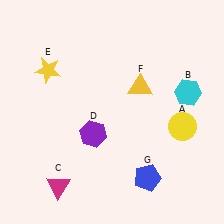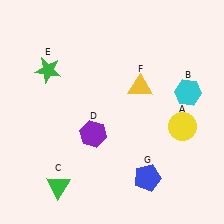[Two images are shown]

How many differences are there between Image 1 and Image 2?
There are 2 differences between the two images.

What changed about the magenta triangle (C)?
In Image 1, C is magenta. In Image 2, it changed to green.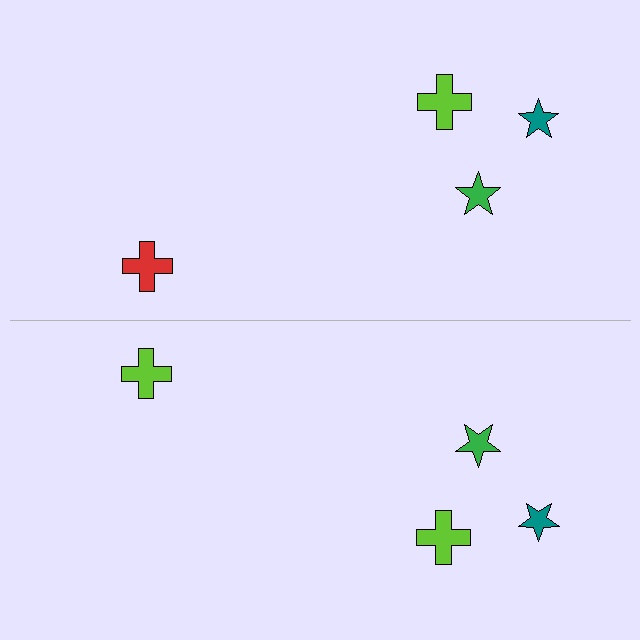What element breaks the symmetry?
The lime cross on the bottom side breaks the symmetry — its mirror counterpart is red.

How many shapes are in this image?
There are 8 shapes in this image.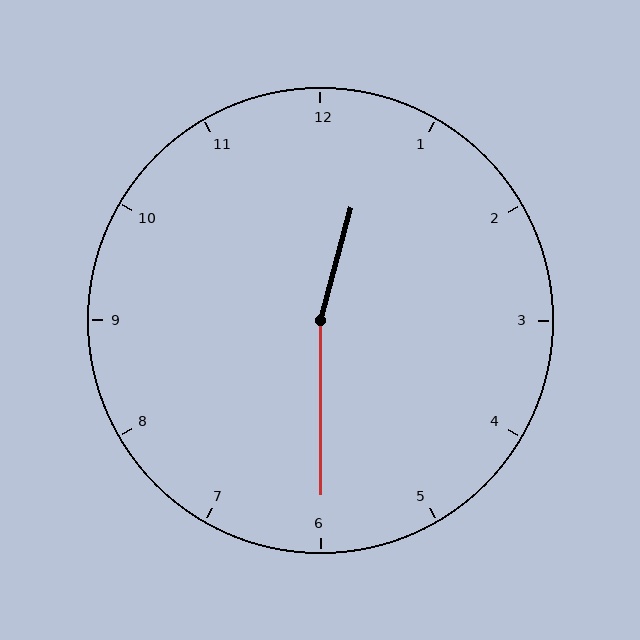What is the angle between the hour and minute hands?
Approximately 165 degrees.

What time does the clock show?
12:30.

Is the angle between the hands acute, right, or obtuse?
It is obtuse.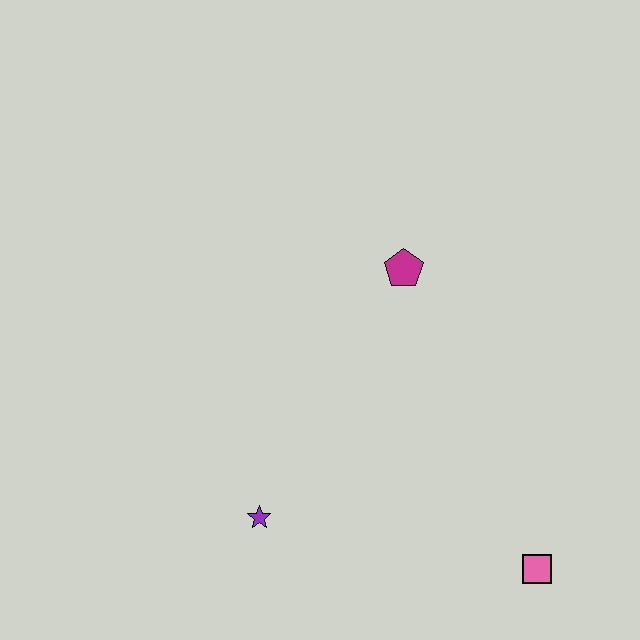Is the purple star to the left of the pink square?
Yes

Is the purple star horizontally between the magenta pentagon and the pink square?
No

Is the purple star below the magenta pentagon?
Yes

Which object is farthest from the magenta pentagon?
The pink square is farthest from the magenta pentagon.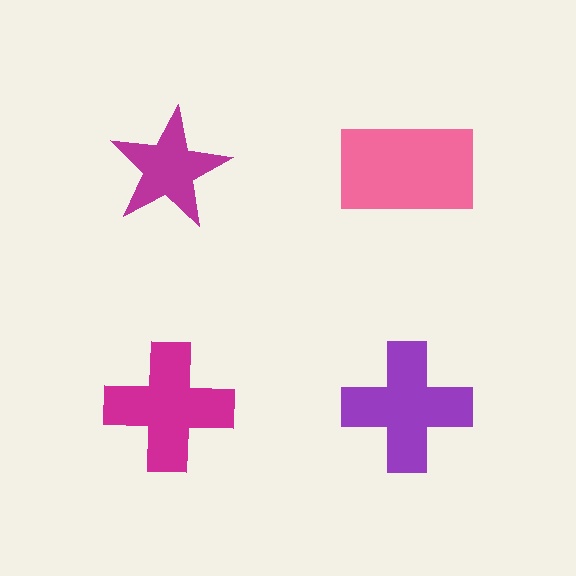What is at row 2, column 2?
A purple cross.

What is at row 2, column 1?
A magenta cross.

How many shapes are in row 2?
2 shapes.